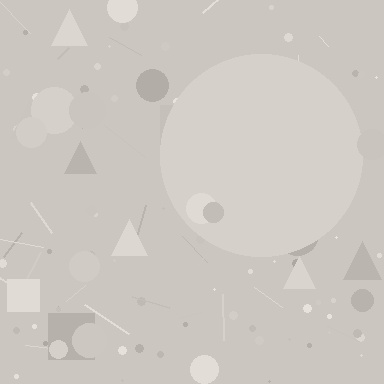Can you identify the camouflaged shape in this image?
The camouflaged shape is a circle.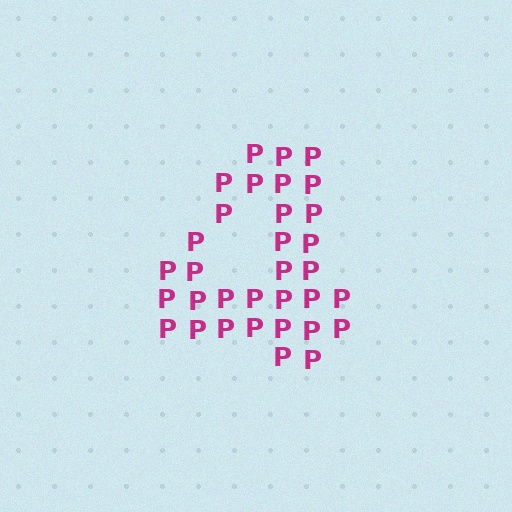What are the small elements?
The small elements are letter P's.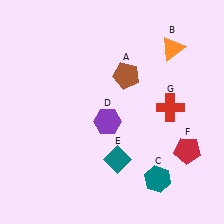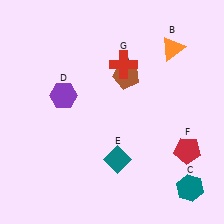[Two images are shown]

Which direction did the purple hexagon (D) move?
The purple hexagon (D) moved left.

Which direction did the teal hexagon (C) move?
The teal hexagon (C) moved right.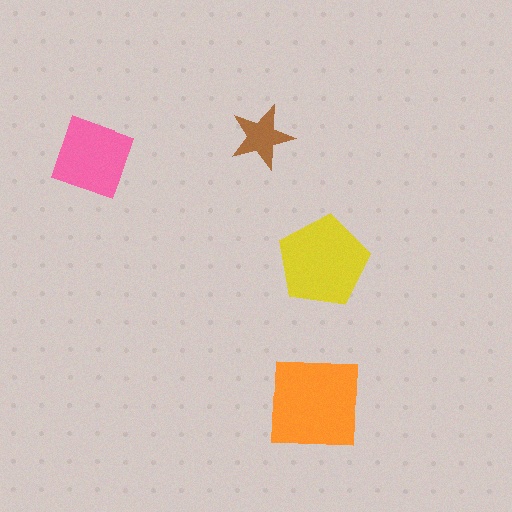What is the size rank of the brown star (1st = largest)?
4th.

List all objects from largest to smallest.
The orange square, the yellow pentagon, the pink diamond, the brown star.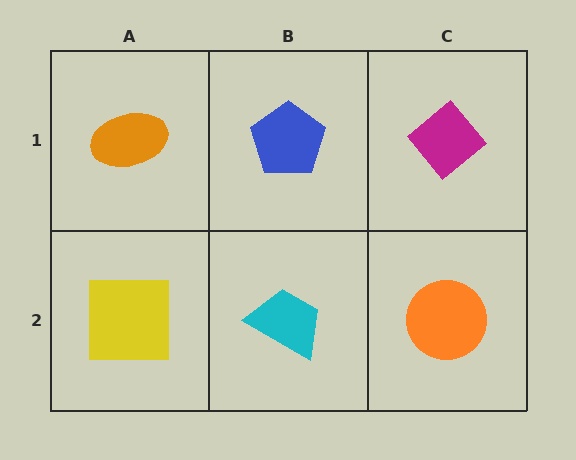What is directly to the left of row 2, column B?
A yellow square.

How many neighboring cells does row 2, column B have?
3.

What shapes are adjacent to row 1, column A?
A yellow square (row 2, column A), a blue pentagon (row 1, column B).